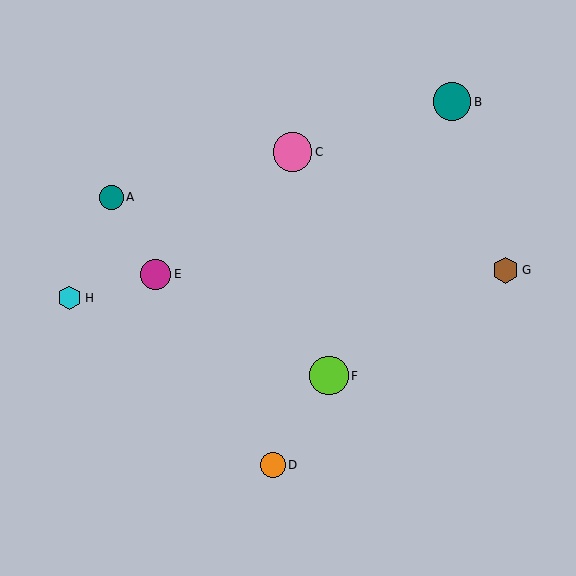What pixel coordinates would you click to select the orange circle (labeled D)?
Click at (273, 465) to select the orange circle D.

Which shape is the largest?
The lime circle (labeled F) is the largest.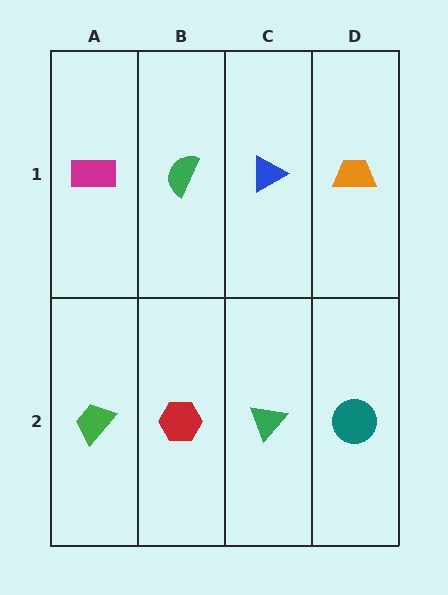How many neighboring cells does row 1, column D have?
2.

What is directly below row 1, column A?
A green trapezoid.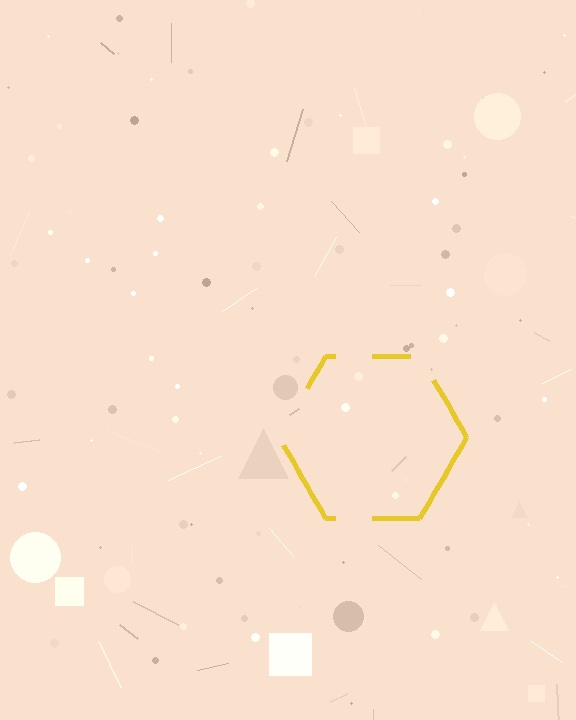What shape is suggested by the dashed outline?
The dashed outline suggests a hexagon.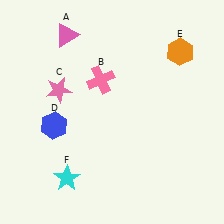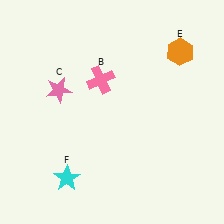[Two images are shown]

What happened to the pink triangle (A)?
The pink triangle (A) was removed in Image 2. It was in the top-left area of Image 1.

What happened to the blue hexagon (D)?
The blue hexagon (D) was removed in Image 2. It was in the bottom-left area of Image 1.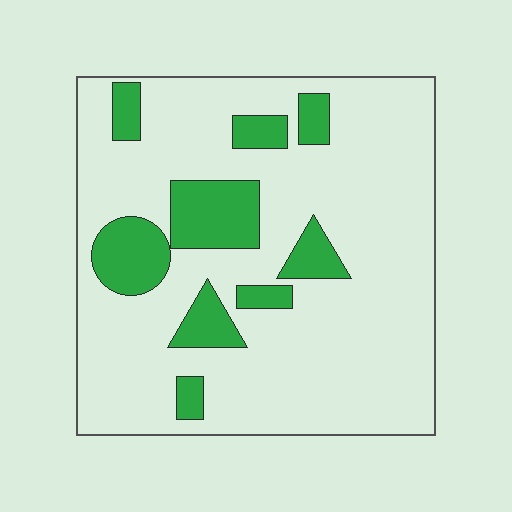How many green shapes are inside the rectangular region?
9.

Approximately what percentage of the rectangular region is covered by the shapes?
Approximately 20%.